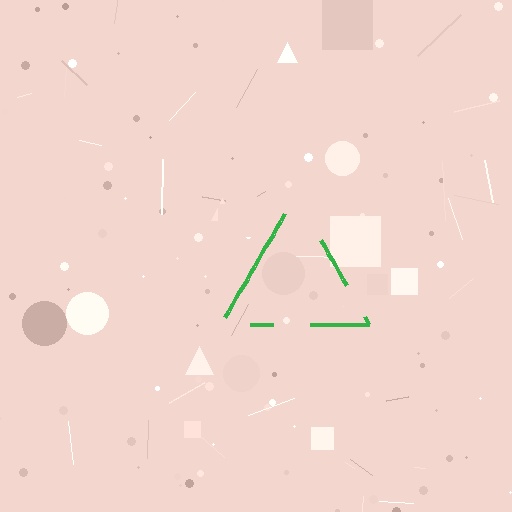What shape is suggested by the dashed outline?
The dashed outline suggests a triangle.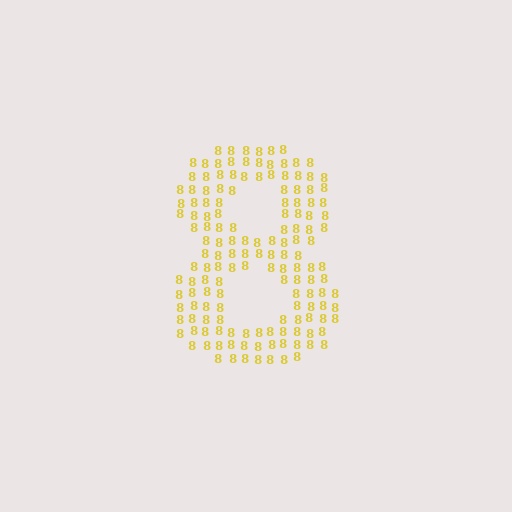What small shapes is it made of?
It is made of small digit 8's.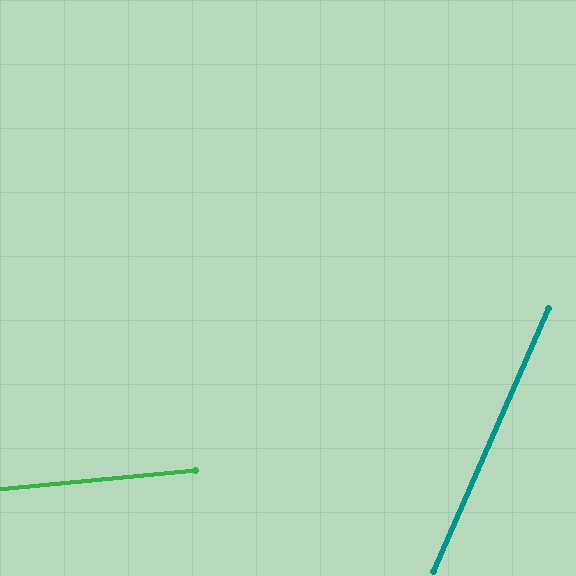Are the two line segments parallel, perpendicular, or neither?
Neither parallel nor perpendicular — they differ by about 61°.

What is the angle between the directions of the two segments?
Approximately 61 degrees.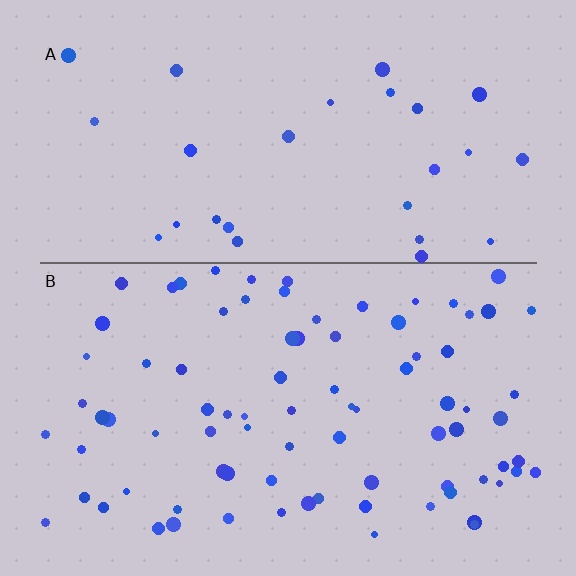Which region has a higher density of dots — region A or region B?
B (the bottom).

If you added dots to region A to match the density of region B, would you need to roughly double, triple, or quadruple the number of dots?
Approximately triple.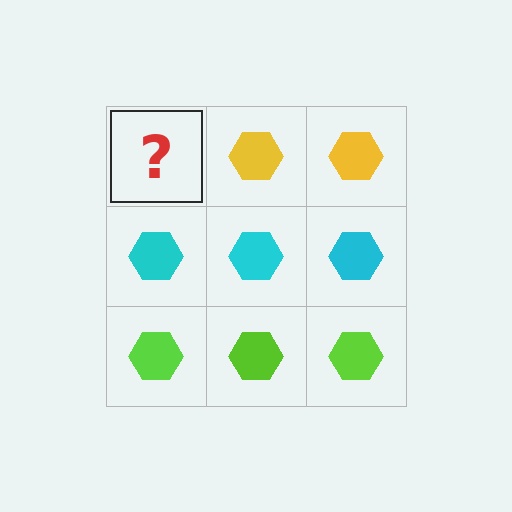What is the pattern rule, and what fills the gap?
The rule is that each row has a consistent color. The gap should be filled with a yellow hexagon.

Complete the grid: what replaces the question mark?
The question mark should be replaced with a yellow hexagon.